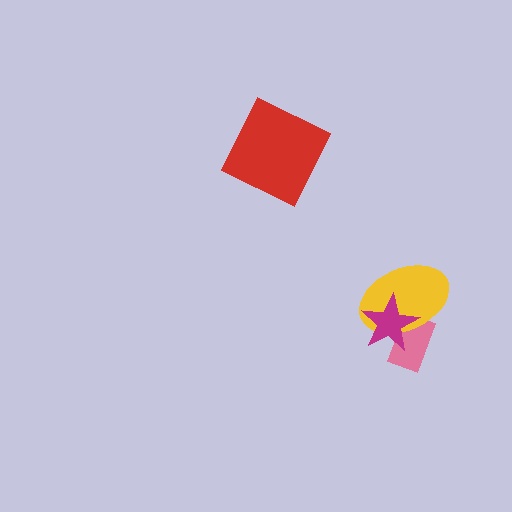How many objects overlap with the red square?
0 objects overlap with the red square.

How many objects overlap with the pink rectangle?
2 objects overlap with the pink rectangle.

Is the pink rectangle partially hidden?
Yes, it is partially covered by another shape.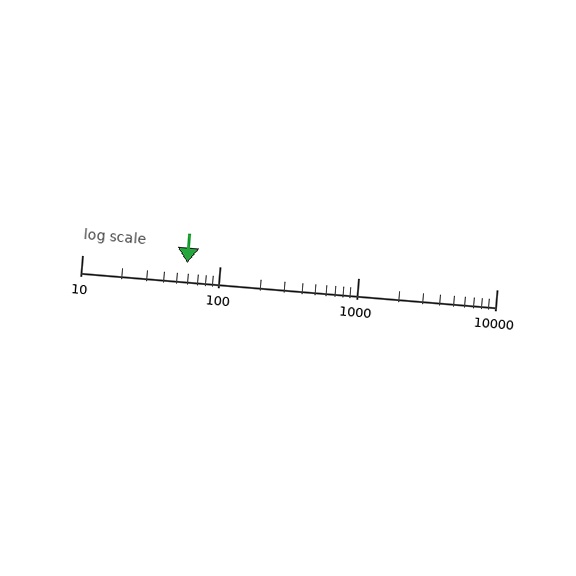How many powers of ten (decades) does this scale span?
The scale spans 3 decades, from 10 to 10000.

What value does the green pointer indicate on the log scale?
The pointer indicates approximately 58.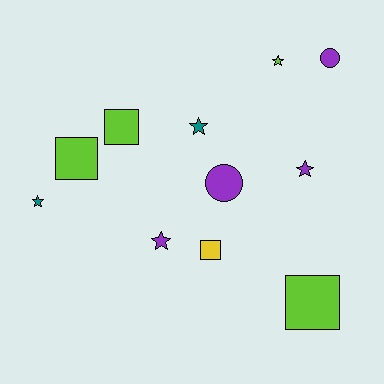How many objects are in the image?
There are 11 objects.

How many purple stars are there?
There are 2 purple stars.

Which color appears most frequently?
Lime, with 4 objects.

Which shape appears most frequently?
Star, with 5 objects.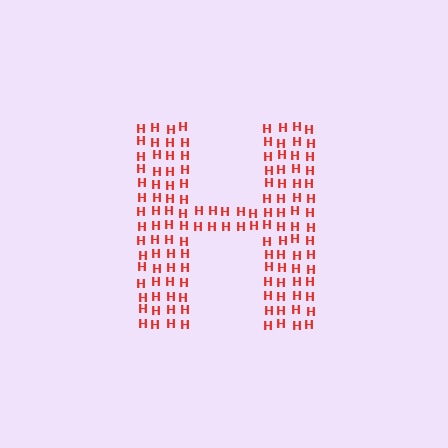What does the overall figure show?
The overall figure shows the letter H.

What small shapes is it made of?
It is made of small letter H's.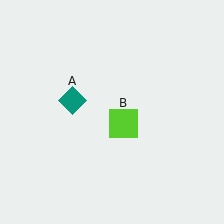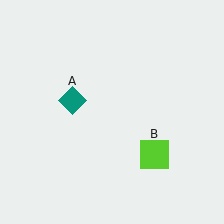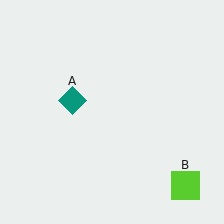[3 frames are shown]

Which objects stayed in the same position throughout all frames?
Teal diamond (object A) remained stationary.